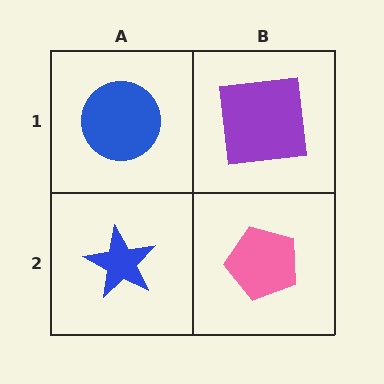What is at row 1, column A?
A blue circle.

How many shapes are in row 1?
2 shapes.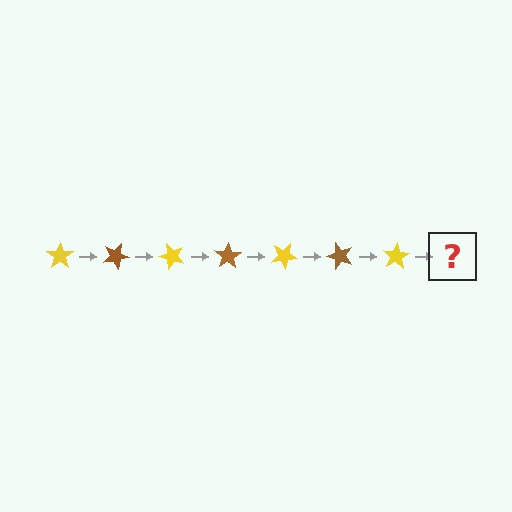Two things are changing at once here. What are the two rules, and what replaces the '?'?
The two rules are that it rotates 25 degrees each step and the color cycles through yellow and brown. The '?' should be a brown star, rotated 175 degrees from the start.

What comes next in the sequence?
The next element should be a brown star, rotated 175 degrees from the start.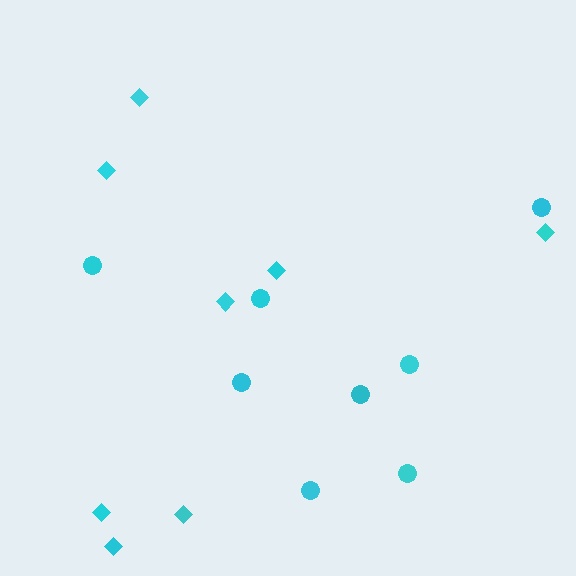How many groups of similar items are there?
There are 2 groups: one group of circles (8) and one group of diamonds (8).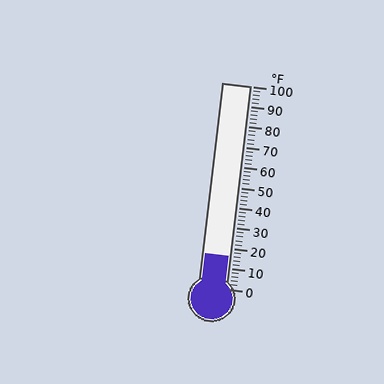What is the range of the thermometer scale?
The thermometer scale ranges from 0°F to 100°F.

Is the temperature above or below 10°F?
The temperature is above 10°F.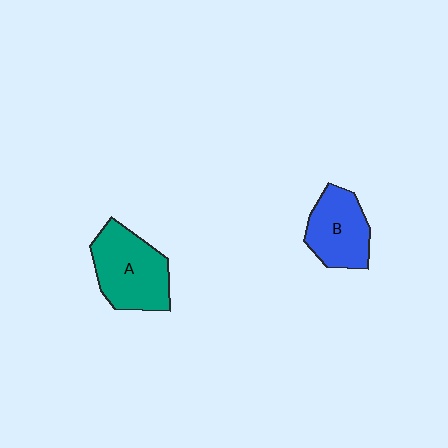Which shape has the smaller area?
Shape B (blue).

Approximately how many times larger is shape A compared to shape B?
Approximately 1.3 times.